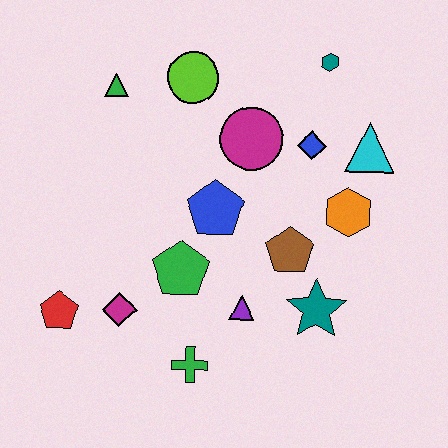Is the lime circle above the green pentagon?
Yes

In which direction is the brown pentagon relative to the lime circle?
The brown pentagon is below the lime circle.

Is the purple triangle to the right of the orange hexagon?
No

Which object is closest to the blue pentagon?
The green pentagon is closest to the blue pentagon.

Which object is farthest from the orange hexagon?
The red pentagon is farthest from the orange hexagon.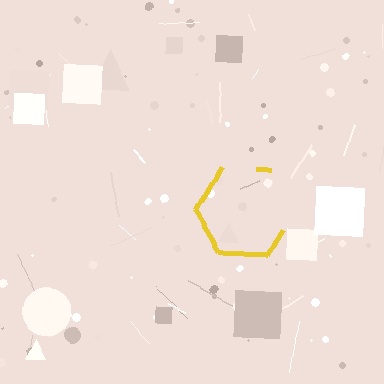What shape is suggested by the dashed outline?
The dashed outline suggests a hexagon.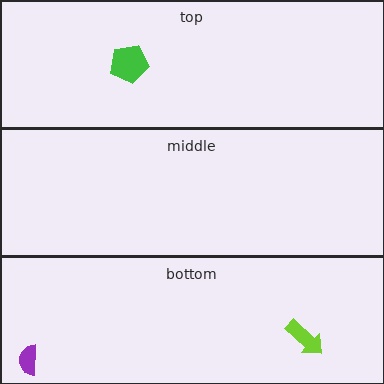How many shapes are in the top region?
1.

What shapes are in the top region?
The green pentagon.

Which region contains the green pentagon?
The top region.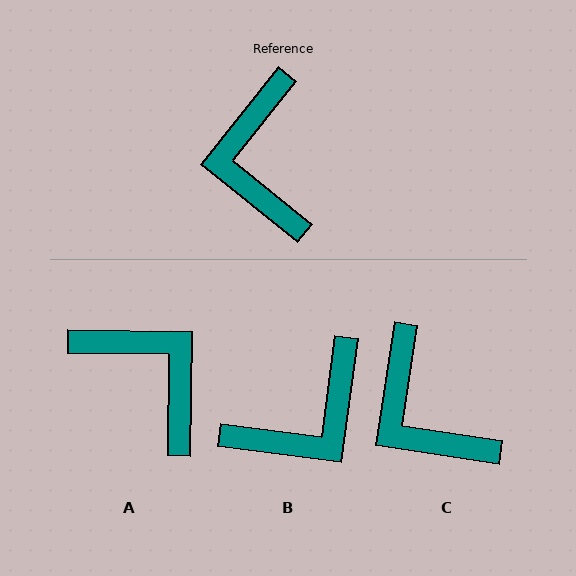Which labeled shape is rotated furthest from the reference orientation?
A, about 142 degrees away.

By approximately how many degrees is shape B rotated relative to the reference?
Approximately 121 degrees counter-clockwise.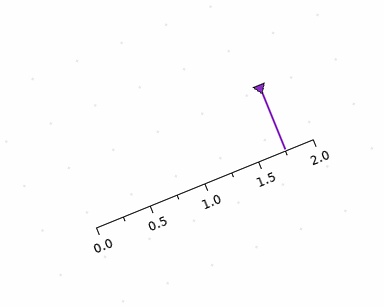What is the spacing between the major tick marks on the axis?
The major ticks are spaced 0.5 apart.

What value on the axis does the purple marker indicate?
The marker indicates approximately 1.75.